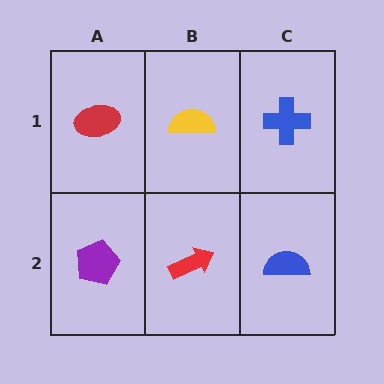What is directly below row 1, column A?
A purple pentagon.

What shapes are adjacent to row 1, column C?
A blue semicircle (row 2, column C), a yellow semicircle (row 1, column B).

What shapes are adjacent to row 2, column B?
A yellow semicircle (row 1, column B), a purple pentagon (row 2, column A), a blue semicircle (row 2, column C).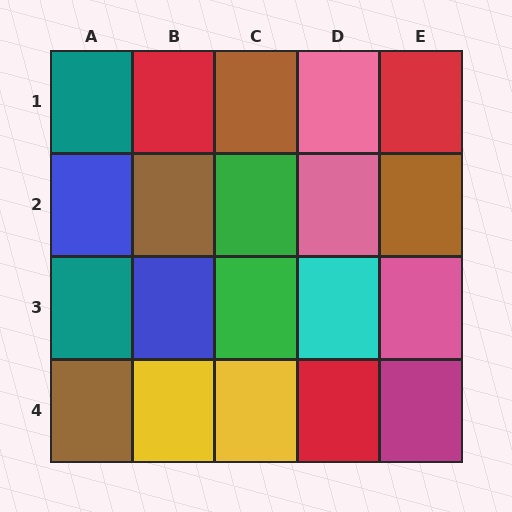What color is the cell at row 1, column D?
Pink.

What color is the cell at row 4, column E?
Magenta.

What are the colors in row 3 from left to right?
Teal, blue, green, cyan, pink.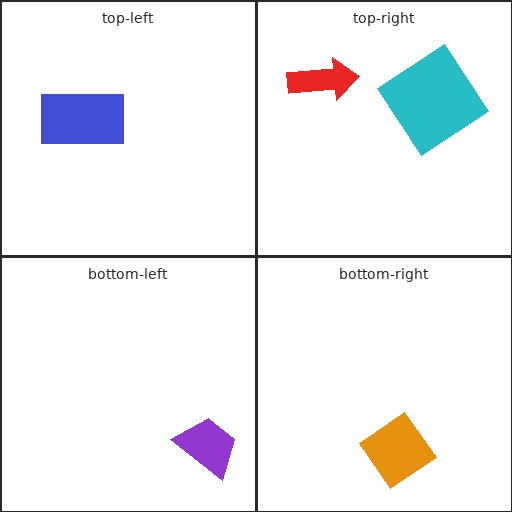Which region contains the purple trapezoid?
The bottom-left region.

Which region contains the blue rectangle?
The top-left region.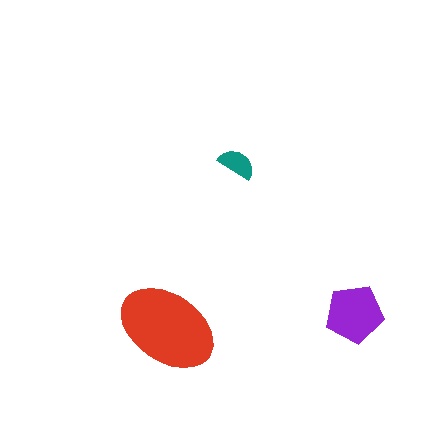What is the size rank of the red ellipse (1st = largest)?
1st.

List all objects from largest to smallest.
The red ellipse, the purple pentagon, the teal semicircle.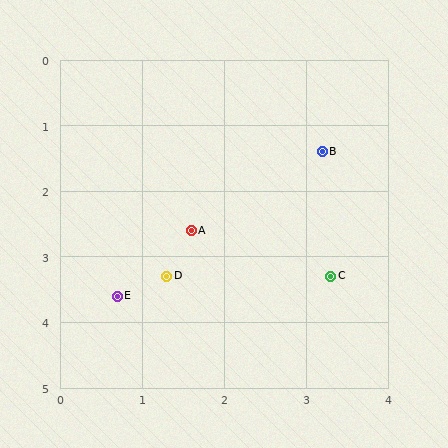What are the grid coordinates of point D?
Point D is at approximately (1.3, 3.3).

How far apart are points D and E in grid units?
Points D and E are about 0.7 grid units apart.